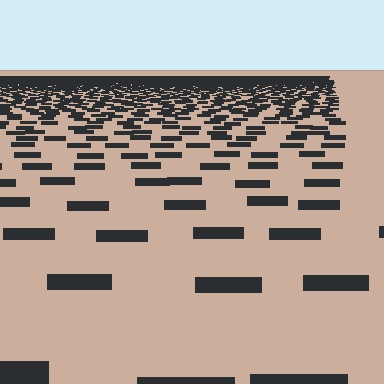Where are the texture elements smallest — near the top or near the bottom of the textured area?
Near the top.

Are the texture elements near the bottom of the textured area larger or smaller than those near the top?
Larger. Near the bottom, elements are closer to the viewer and appear at a bigger on-screen size.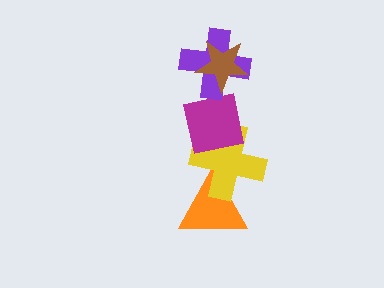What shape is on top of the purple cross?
The brown star is on top of the purple cross.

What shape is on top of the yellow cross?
The magenta square is on top of the yellow cross.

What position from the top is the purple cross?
The purple cross is 2nd from the top.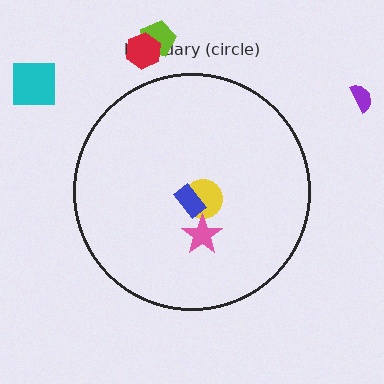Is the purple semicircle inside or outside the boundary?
Outside.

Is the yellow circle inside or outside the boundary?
Inside.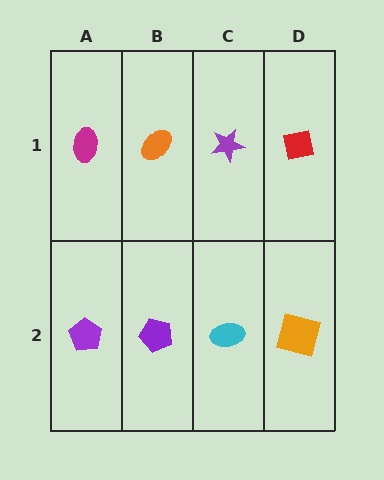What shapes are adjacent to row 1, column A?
A purple pentagon (row 2, column A), an orange ellipse (row 1, column B).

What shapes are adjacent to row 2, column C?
A purple star (row 1, column C), a purple pentagon (row 2, column B), an orange square (row 2, column D).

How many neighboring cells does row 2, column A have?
2.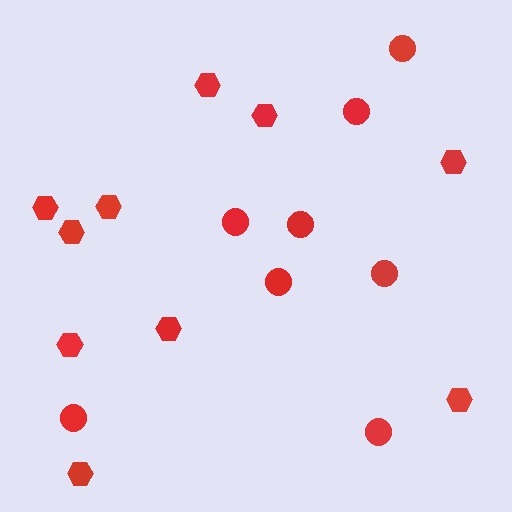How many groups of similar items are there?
There are 2 groups: one group of hexagons (10) and one group of circles (8).